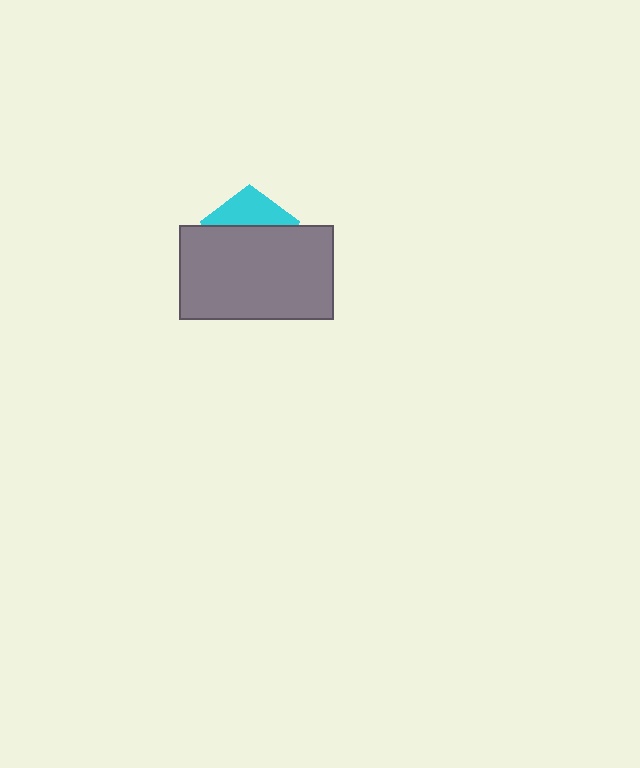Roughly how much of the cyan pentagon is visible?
A small part of it is visible (roughly 34%).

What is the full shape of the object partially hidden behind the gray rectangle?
The partially hidden object is a cyan pentagon.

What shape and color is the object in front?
The object in front is a gray rectangle.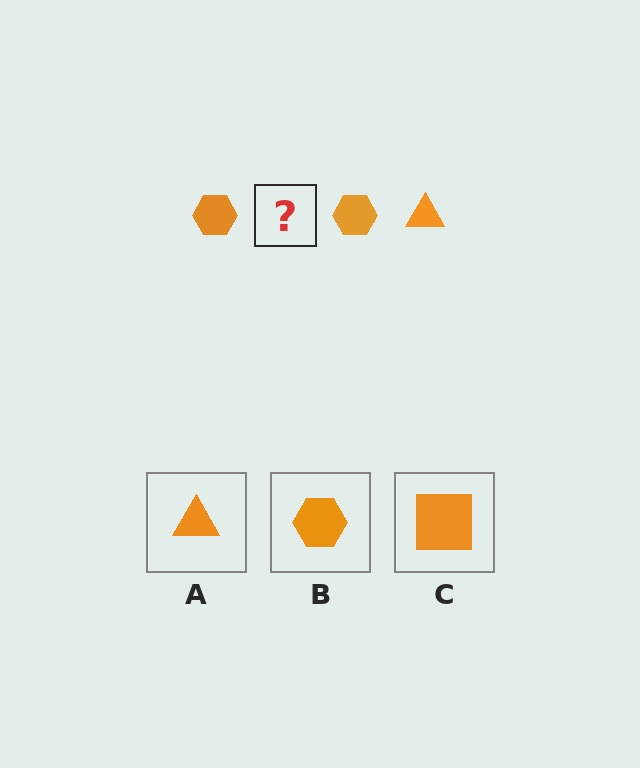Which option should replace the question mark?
Option A.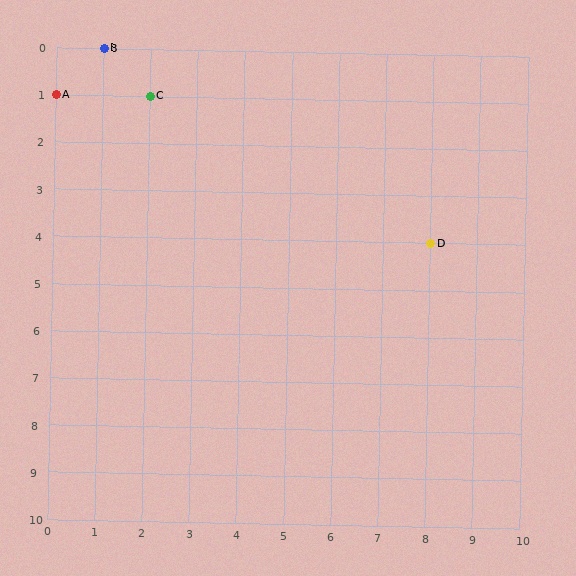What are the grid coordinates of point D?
Point D is at grid coordinates (8, 4).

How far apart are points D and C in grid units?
Points D and C are 6 columns and 3 rows apart (about 6.7 grid units diagonally).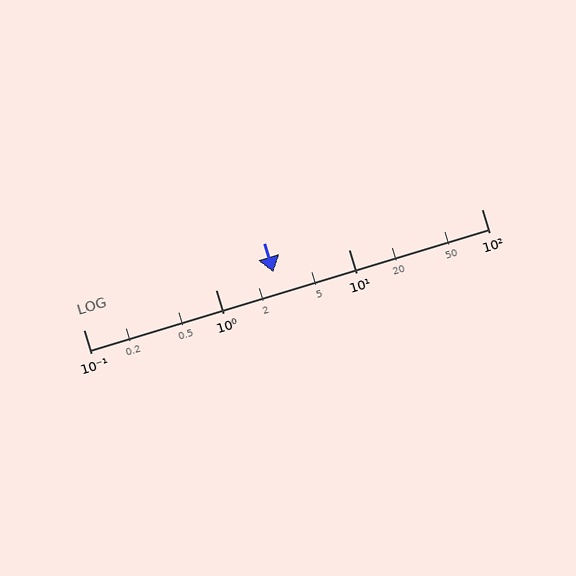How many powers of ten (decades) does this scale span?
The scale spans 3 decades, from 0.1 to 100.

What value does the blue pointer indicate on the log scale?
The pointer indicates approximately 2.7.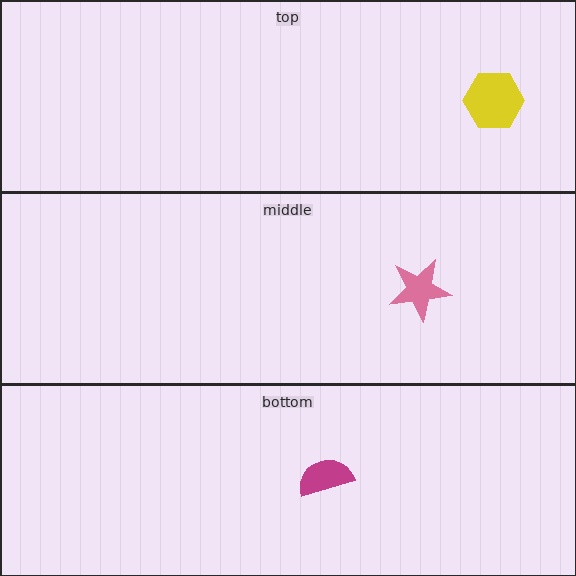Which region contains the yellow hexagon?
The top region.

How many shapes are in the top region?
1.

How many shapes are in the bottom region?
1.